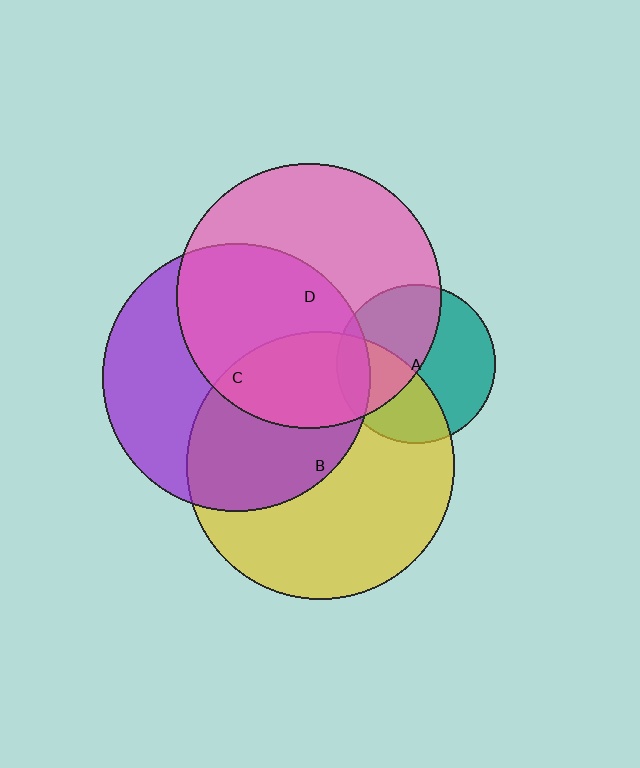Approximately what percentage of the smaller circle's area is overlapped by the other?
Approximately 50%.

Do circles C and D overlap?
Yes.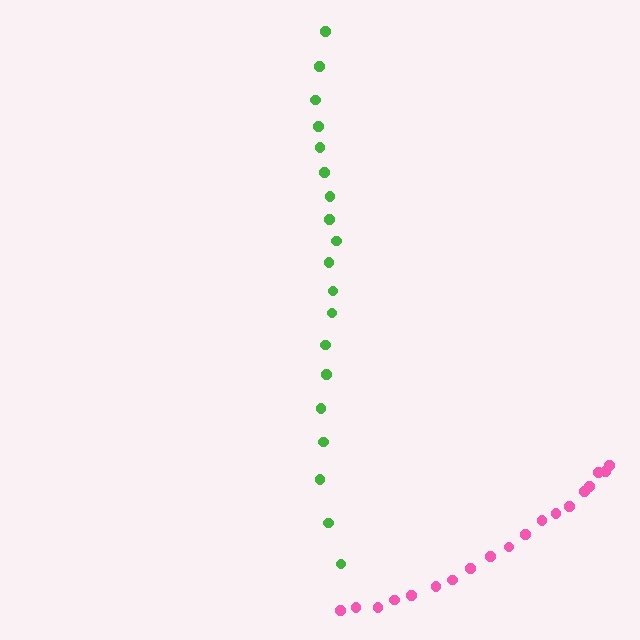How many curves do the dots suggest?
There are 2 distinct paths.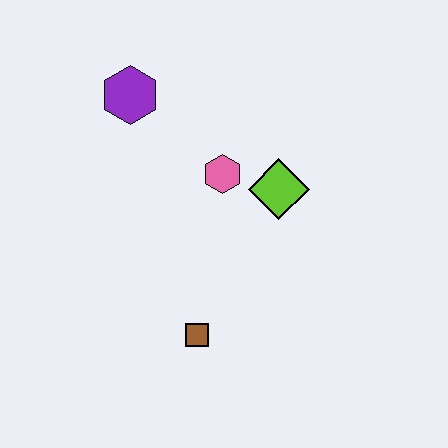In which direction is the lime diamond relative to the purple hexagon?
The lime diamond is to the right of the purple hexagon.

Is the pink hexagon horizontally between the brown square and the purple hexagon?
No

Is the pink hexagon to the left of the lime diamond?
Yes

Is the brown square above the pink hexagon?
No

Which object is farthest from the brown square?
The purple hexagon is farthest from the brown square.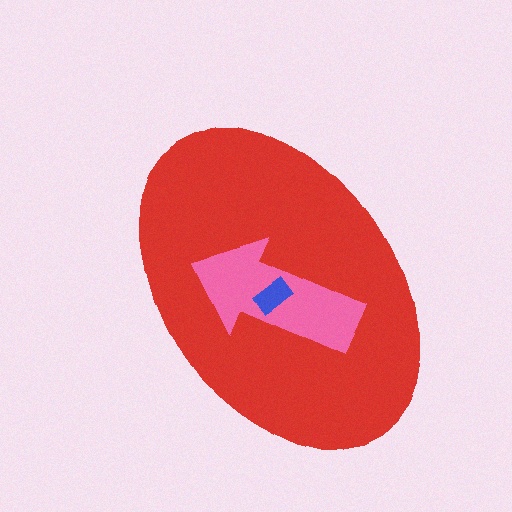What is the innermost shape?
The blue rectangle.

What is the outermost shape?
The red ellipse.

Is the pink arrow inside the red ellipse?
Yes.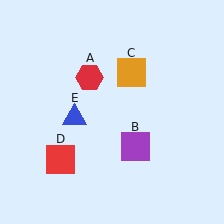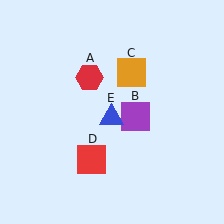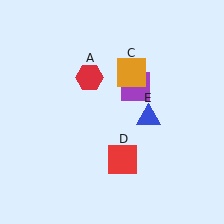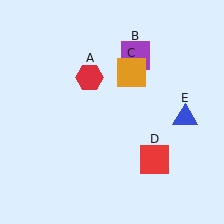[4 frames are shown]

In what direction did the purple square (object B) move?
The purple square (object B) moved up.